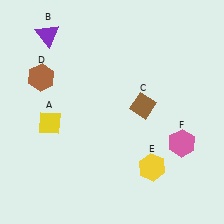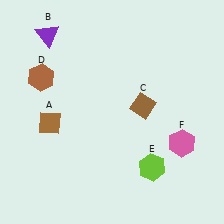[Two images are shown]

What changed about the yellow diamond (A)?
In Image 1, A is yellow. In Image 2, it changed to brown.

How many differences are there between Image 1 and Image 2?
There are 2 differences between the two images.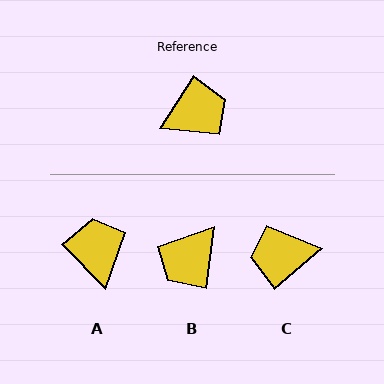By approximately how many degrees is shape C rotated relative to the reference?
Approximately 163 degrees counter-clockwise.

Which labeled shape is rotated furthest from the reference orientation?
C, about 163 degrees away.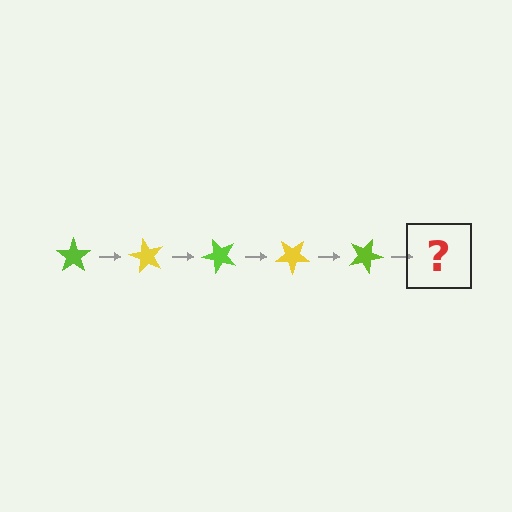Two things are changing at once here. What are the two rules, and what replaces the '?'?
The two rules are that it rotates 60 degrees each step and the color cycles through lime and yellow. The '?' should be a yellow star, rotated 300 degrees from the start.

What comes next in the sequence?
The next element should be a yellow star, rotated 300 degrees from the start.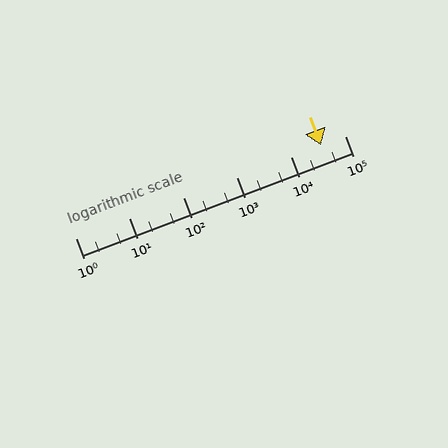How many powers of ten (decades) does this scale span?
The scale spans 5 decades, from 1 to 100000.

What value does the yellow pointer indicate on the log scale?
The pointer indicates approximately 36000.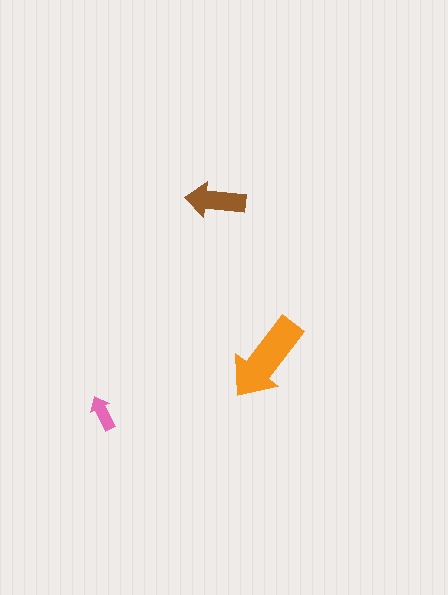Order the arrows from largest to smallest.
the orange one, the brown one, the pink one.